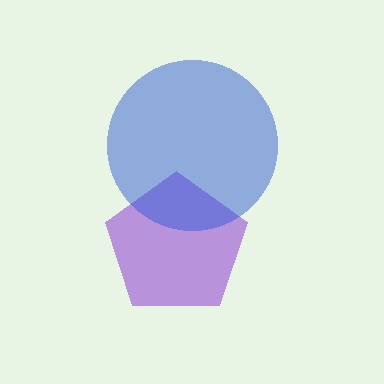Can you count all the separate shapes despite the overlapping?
Yes, there are 2 separate shapes.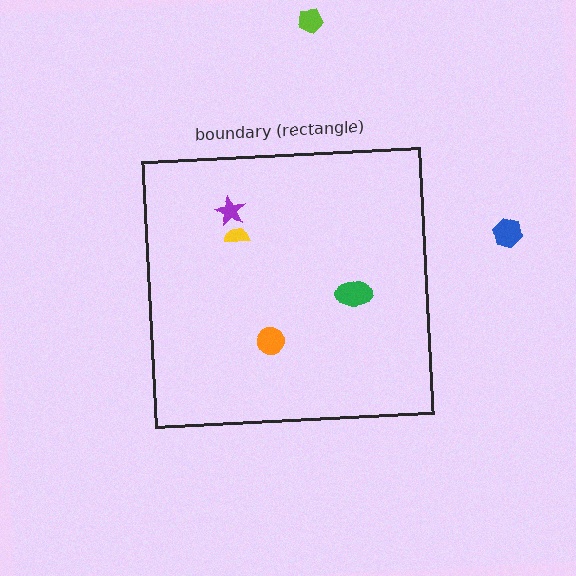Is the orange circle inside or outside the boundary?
Inside.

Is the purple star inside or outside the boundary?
Inside.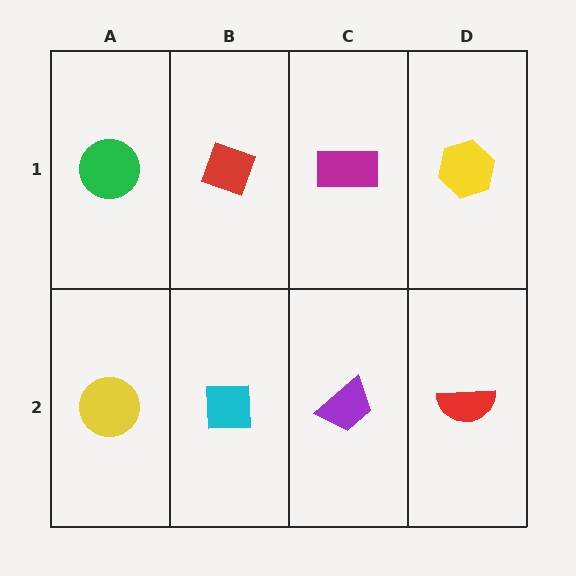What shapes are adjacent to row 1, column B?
A cyan square (row 2, column B), a green circle (row 1, column A), a magenta rectangle (row 1, column C).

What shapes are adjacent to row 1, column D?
A red semicircle (row 2, column D), a magenta rectangle (row 1, column C).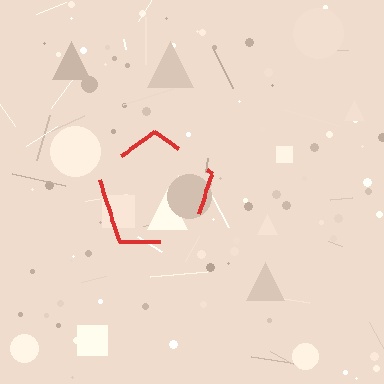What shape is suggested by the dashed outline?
The dashed outline suggests a pentagon.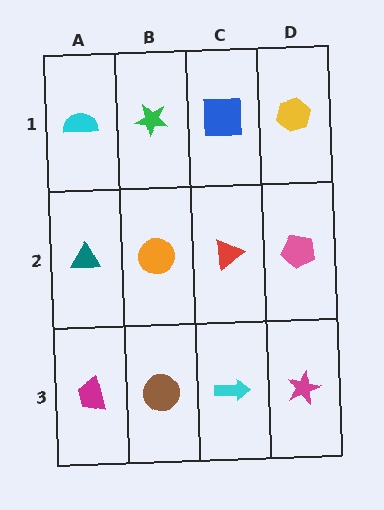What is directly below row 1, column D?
A pink pentagon.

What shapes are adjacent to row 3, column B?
An orange circle (row 2, column B), a magenta trapezoid (row 3, column A), a cyan arrow (row 3, column C).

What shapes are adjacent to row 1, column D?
A pink pentagon (row 2, column D), a blue square (row 1, column C).